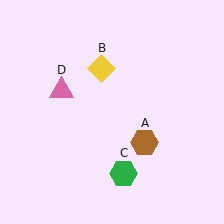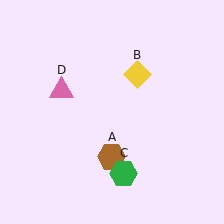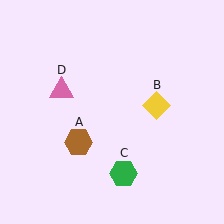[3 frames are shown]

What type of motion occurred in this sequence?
The brown hexagon (object A), yellow diamond (object B) rotated clockwise around the center of the scene.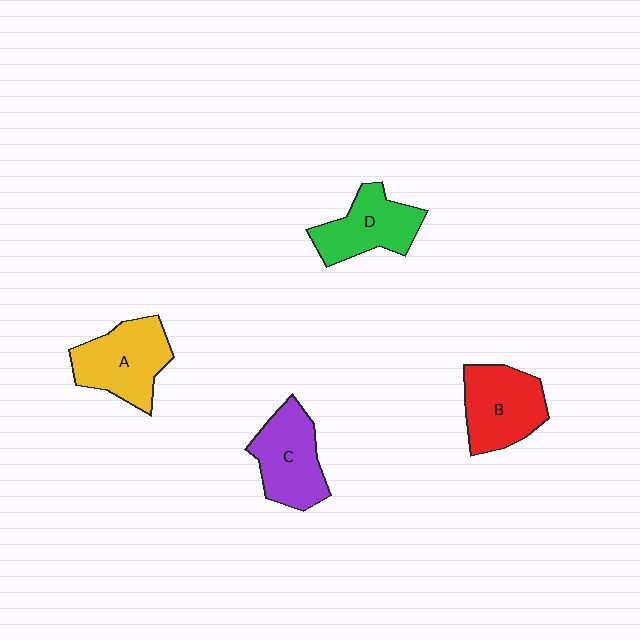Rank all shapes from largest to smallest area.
From largest to smallest: A (yellow), B (red), C (purple), D (green).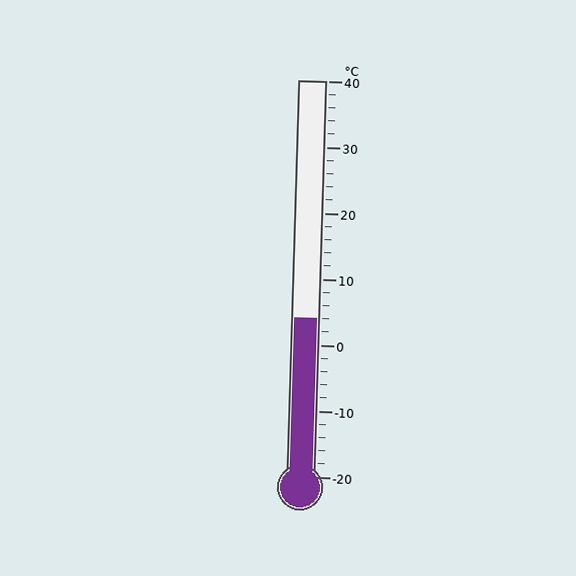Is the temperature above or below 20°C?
The temperature is below 20°C.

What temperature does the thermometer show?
The thermometer shows approximately 4°C.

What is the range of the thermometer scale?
The thermometer scale ranges from -20°C to 40°C.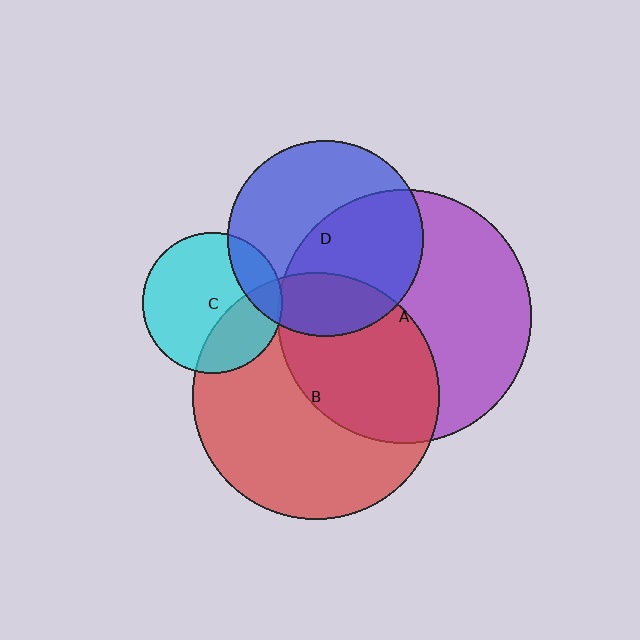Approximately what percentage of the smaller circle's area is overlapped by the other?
Approximately 20%.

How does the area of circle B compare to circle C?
Approximately 3.1 times.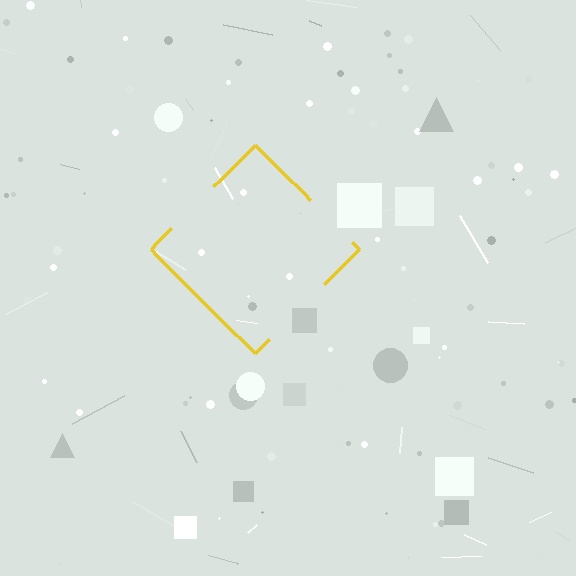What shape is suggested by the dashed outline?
The dashed outline suggests a diamond.